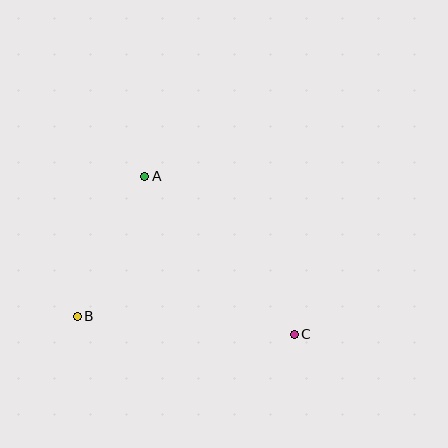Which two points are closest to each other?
Points A and B are closest to each other.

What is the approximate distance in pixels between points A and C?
The distance between A and C is approximately 218 pixels.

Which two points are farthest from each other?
Points B and C are farthest from each other.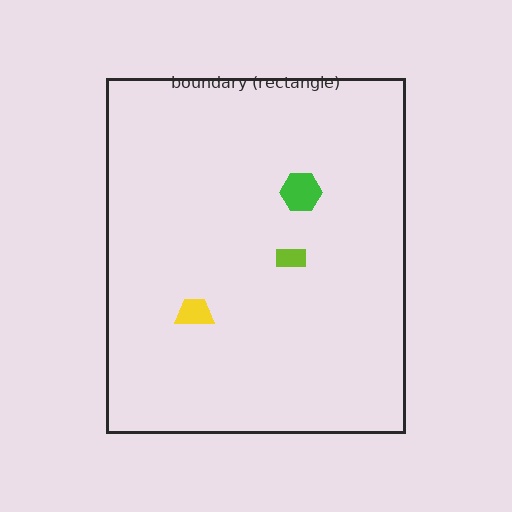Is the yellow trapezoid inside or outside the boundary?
Inside.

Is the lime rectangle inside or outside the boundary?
Inside.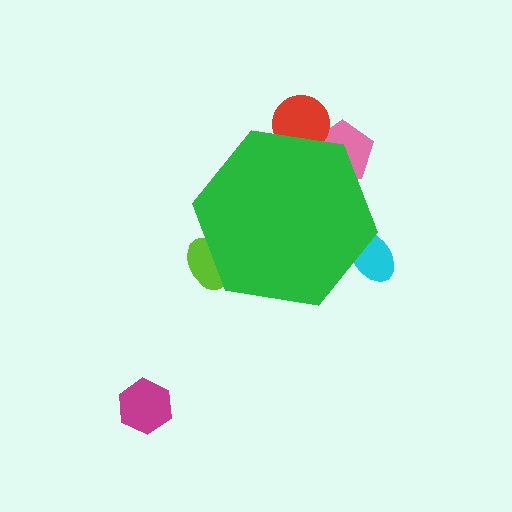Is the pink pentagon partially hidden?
Yes, the pink pentagon is partially hidden behind the green hexagon.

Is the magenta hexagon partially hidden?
No, the magenta hexagon is fully visible.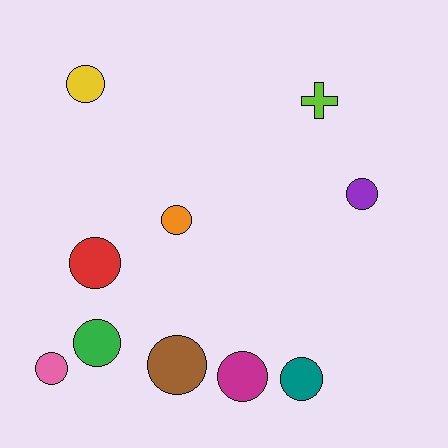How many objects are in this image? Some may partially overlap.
There are 10 objects.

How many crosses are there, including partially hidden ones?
There is 1 cross.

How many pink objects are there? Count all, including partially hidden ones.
There is 1 pink object.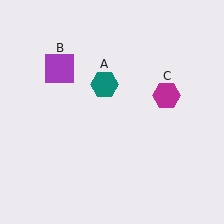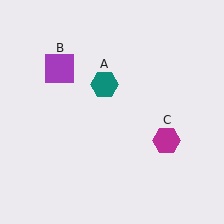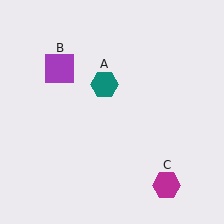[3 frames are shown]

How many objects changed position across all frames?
1 object changed position: magenta hexagon (object C).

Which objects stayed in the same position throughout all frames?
Teal hexagon (object A) and purple square (object B) remained stationary.